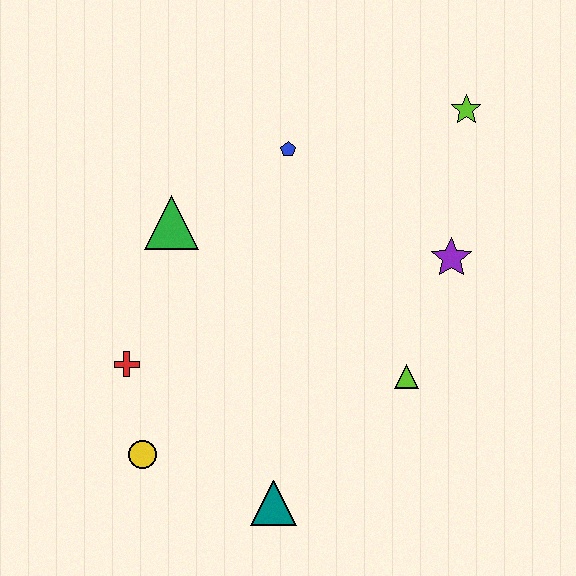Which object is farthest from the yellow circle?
The lime star is farthest from the yellow circle.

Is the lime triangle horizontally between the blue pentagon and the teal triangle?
No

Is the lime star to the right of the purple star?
Yes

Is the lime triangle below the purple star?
Yes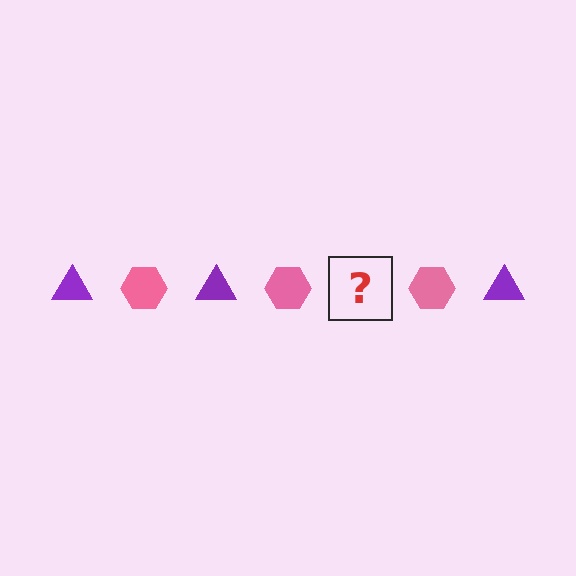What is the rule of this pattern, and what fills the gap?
The rule is that the pattern alternates between purple triangle and pink hexagon. The gap should be filled with a purple triangle.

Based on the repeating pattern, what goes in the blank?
The blank should be a purple triangle.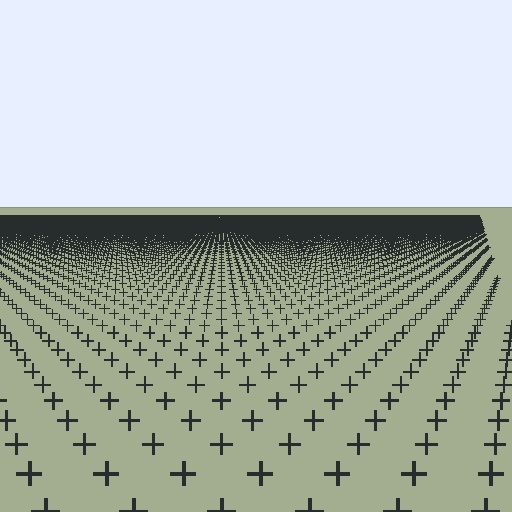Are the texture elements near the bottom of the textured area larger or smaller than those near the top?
Larger. Near the bottom, elements are closer to the viewer and appear at a bigger on-screen size.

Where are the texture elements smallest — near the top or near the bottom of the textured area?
Near the top.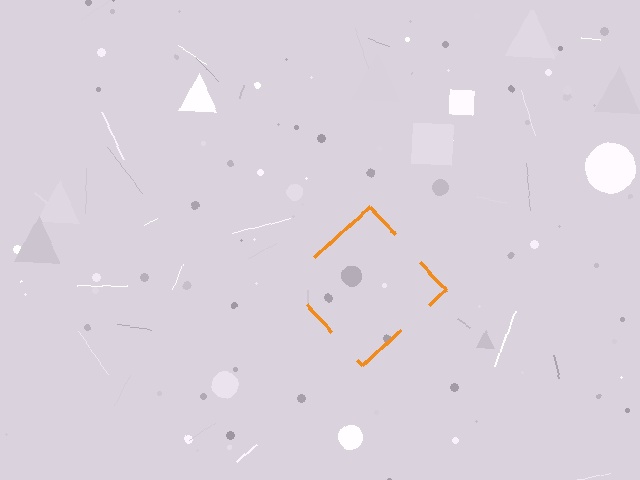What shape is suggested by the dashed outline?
The dashed outline suggests a diamond.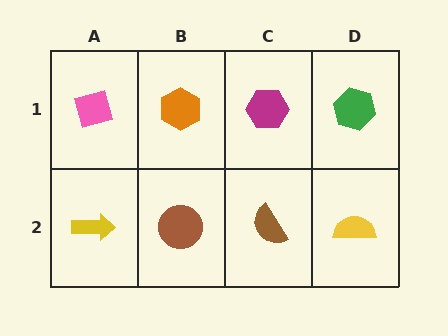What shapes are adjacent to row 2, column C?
A magenta hexagon (row 1, column C), a brown circle (row 2, column B), a yellow semicircle (row 2, column D).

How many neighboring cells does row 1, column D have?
2.